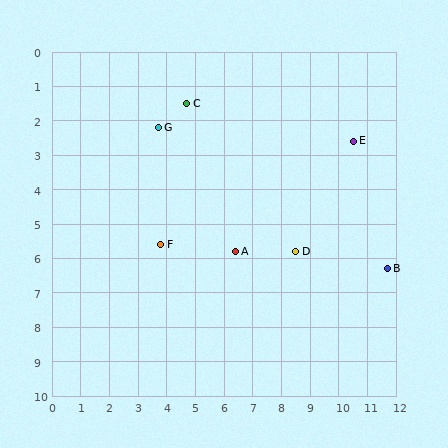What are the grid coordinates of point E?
Point E is at approximately (10.5, 2.6).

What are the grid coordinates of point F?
Point F is at approximately (3.8, 5.6).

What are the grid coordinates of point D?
Point D is at approximately (8.5, 5.8).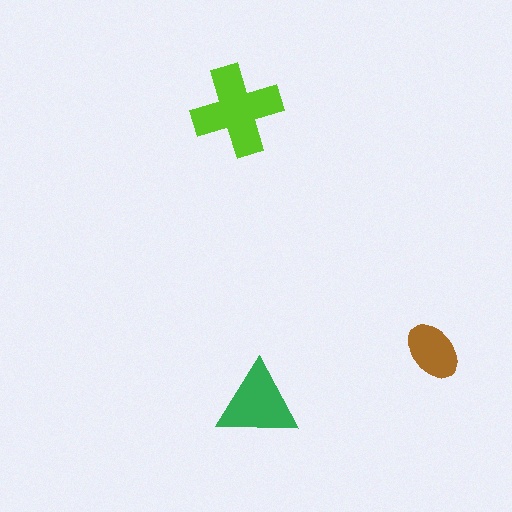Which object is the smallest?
The brown ellipse.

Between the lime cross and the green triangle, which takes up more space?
The lime cross.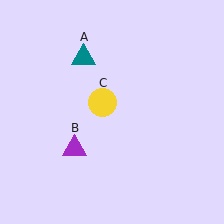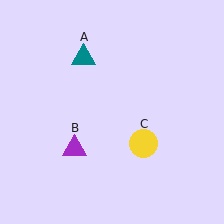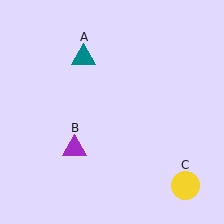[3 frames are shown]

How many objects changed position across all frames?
1 object changed position: yellow circle (object C).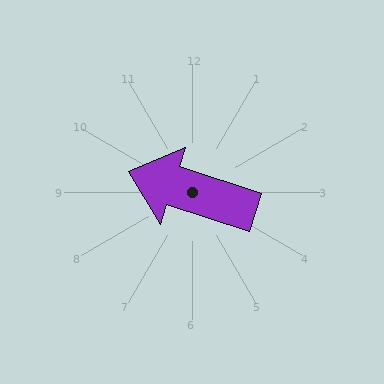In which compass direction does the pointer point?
West.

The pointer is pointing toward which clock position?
Roughly 10 o'clock.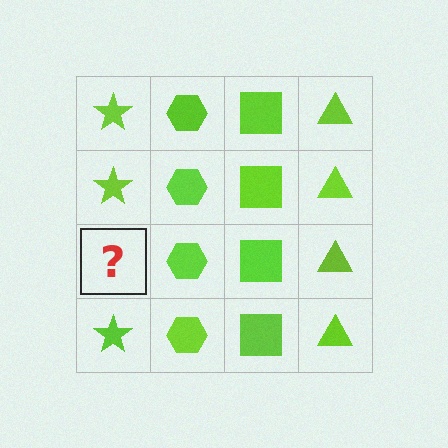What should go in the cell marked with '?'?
The missing cell should contain a lime star.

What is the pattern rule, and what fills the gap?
The rule is that each column has a consistent shape. The gap should be filled with a lime star.